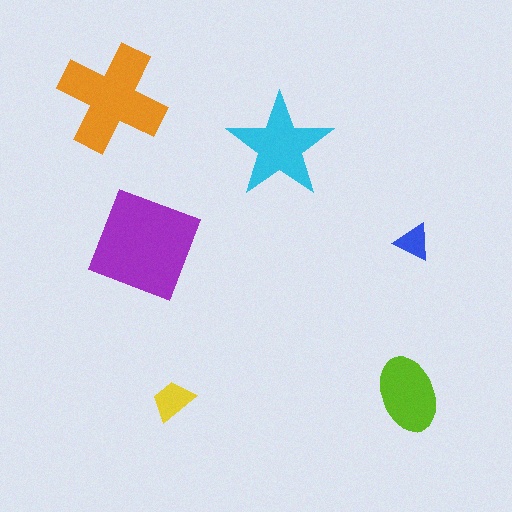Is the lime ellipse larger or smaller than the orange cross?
Smaller.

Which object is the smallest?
The blue triangle.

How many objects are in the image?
There are 6 objects in the image.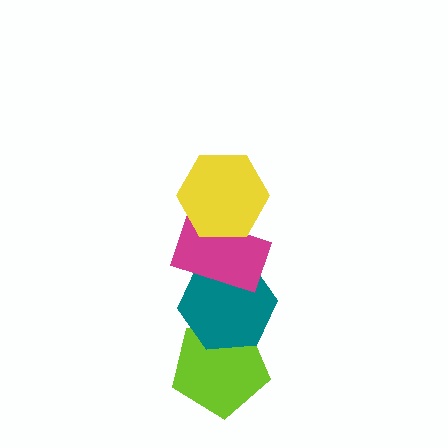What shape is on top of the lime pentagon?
The teal hexagon is on top of the lime pentagon.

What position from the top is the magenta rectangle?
The magenta rectangle is 2nd from the top.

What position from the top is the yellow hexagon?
The yellow hexagon is 1st from the top.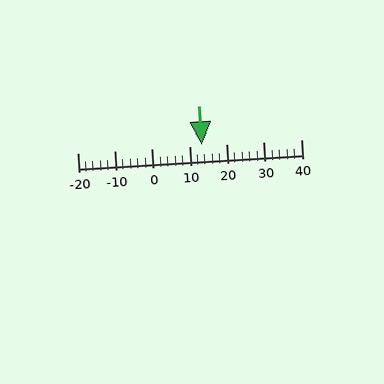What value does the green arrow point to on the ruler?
The green arrow points to approximately 13.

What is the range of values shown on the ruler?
The ruler shows values from -20 to 40.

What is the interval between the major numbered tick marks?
The major tick marks are spaced 10 units apart.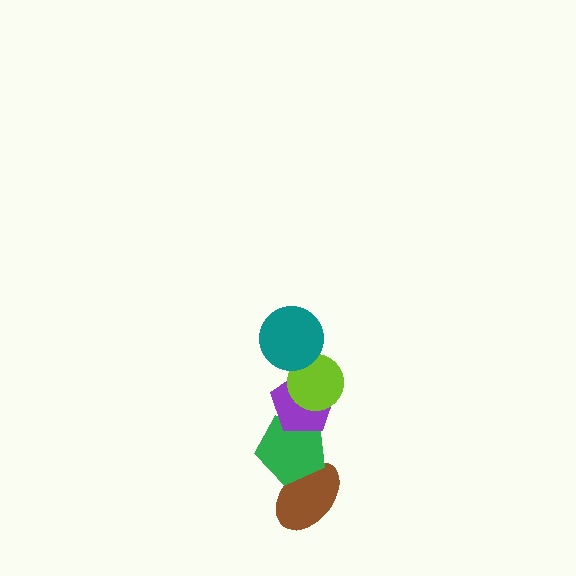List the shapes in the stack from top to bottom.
From top to bottom: the teal circle, the lime circle, the purple pentagon, the green pentagon, the brown ellipse.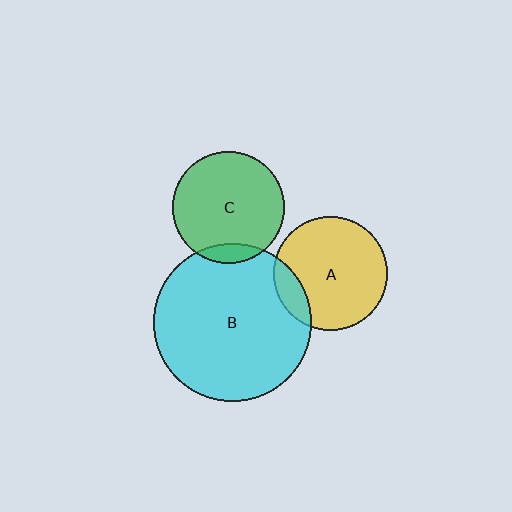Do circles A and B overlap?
Yes.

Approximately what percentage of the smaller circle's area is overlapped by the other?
Approximately 15%.